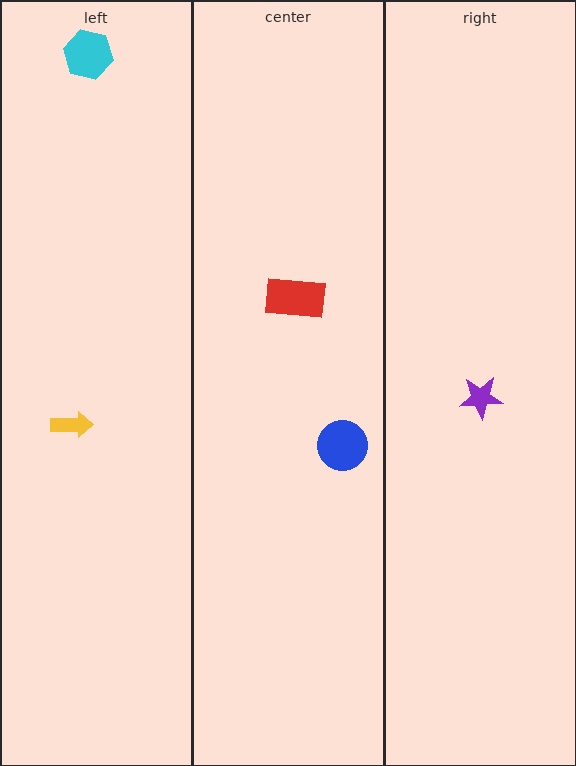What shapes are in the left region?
The yellow arrow, the cyan hexagon.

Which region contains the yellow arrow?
The left region.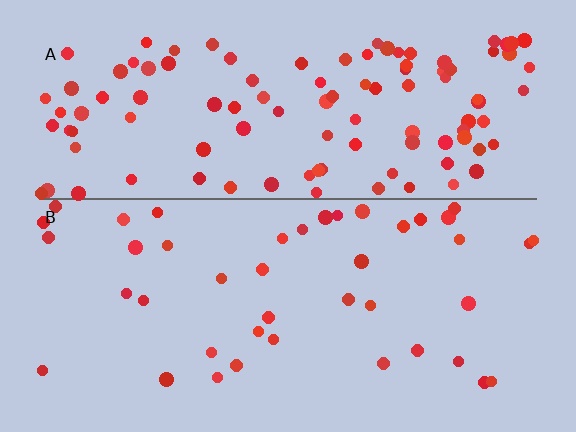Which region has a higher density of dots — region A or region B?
A (the top).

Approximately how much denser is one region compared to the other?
Approximately 2.6× — region A over region B.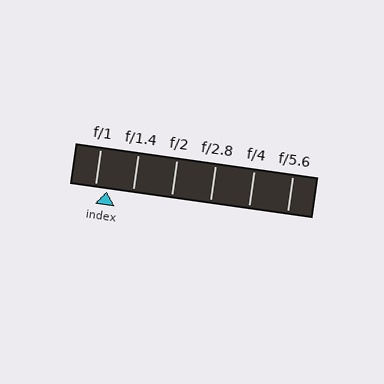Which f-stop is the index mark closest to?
The index mark is closest to f/1.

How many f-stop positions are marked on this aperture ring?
There are 6 f-stop positions marked.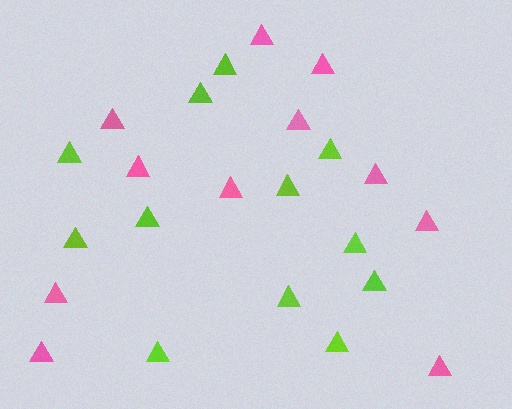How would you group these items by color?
There are 2 groups: one group of pink triangles (11) and one group of lime triangles (12).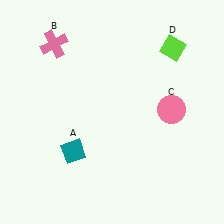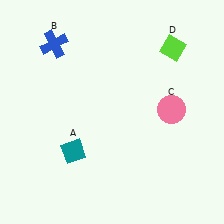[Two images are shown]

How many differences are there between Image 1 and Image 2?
There is 1 difference between the two images.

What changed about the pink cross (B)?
In Image 1, B is pink. In Image 2, it changed to blue.